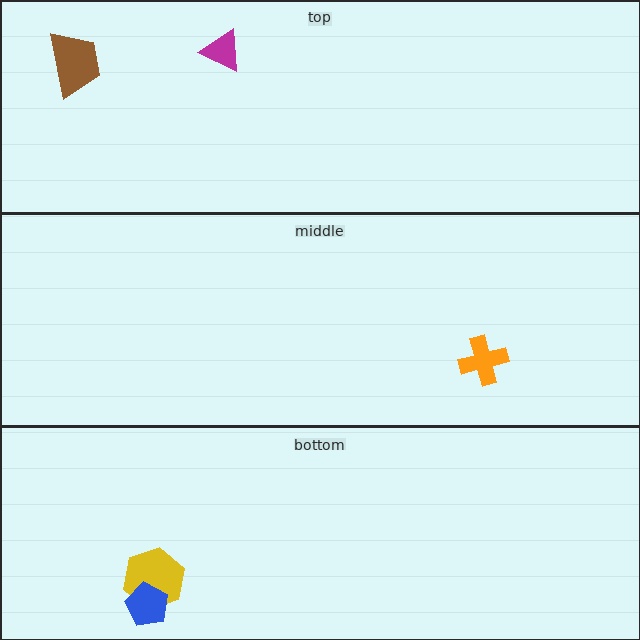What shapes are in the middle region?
The orange cross.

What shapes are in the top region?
The brown trapezoid, the magenta triangle.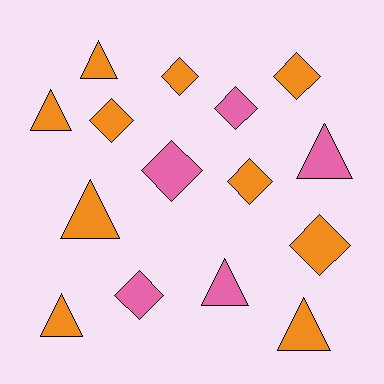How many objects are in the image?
There are 15 objects.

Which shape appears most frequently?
Diamond, with 8 objects.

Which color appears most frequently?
Orange, with 10 objects.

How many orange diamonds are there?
There are 5 orange diamonds.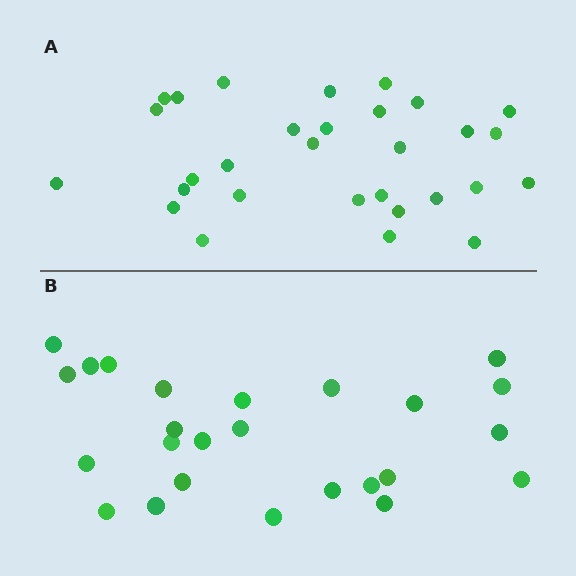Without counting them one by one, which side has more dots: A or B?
Region A (the top region) has more dots.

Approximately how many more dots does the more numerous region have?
Region A has about 5 more dots than region B.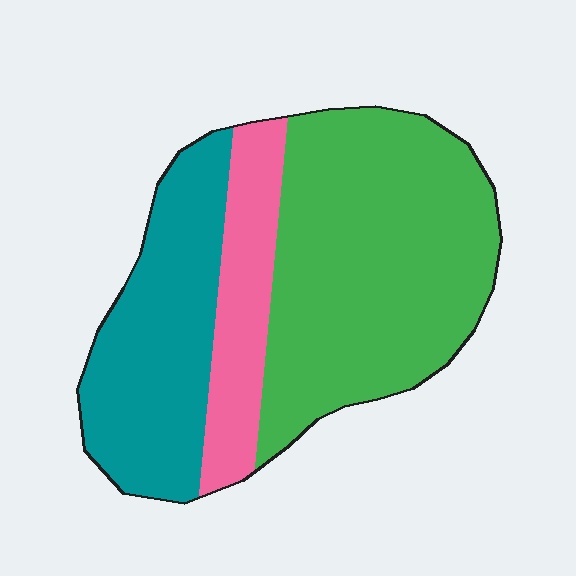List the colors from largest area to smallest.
From largest to smallest: green, teal, pink.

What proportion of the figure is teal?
Teal takes up about one third (1/3) of the figure.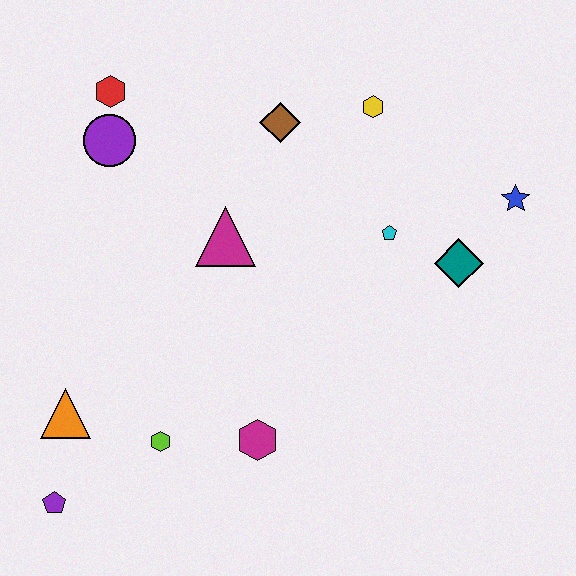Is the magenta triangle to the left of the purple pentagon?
No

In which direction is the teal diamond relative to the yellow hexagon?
The teal diamond is below the yellow hexagon.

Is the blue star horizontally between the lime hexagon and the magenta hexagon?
No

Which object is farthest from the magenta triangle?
The purple pentagon is farthest from the magenta triangle.